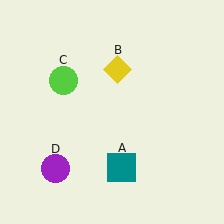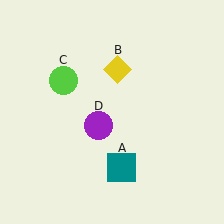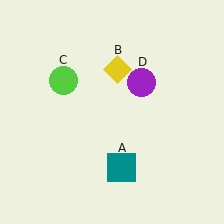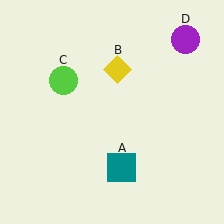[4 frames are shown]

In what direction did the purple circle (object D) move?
The purple circle (object D) moved up and to the right.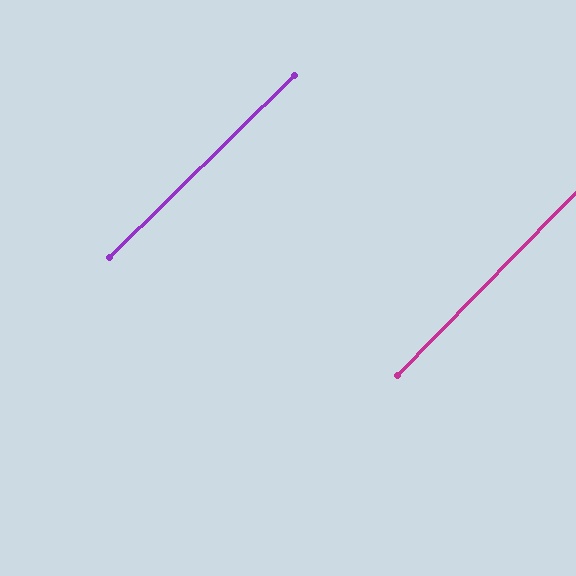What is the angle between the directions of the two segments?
Approximately 1 degree.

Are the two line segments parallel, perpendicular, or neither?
Parallel — their directions differ by only 1.2°.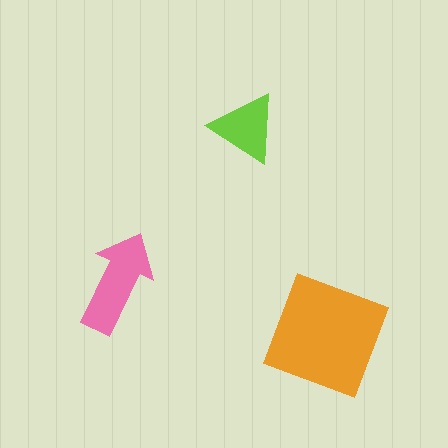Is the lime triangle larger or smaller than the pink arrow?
Smaller.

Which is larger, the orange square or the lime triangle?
The orange square.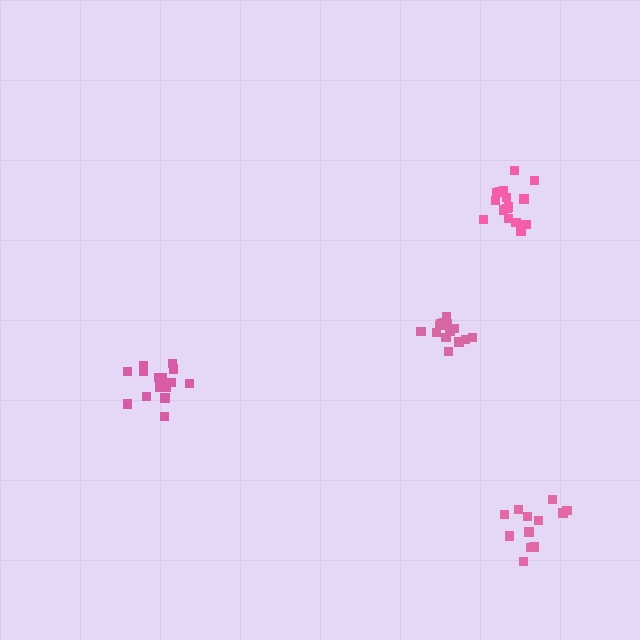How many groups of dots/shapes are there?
There are 4 groups.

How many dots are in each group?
Group 1: 15 dots, Group 2: 16 dots, Group 3: 12 dots, Group 4: 14 dots (57 total).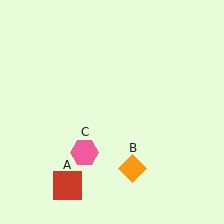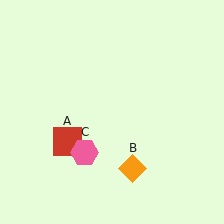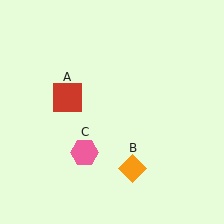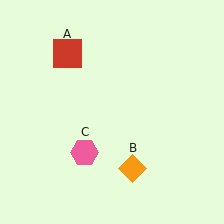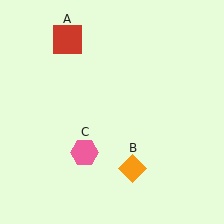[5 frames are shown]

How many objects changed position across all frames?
1 object changed position: red square (object A).